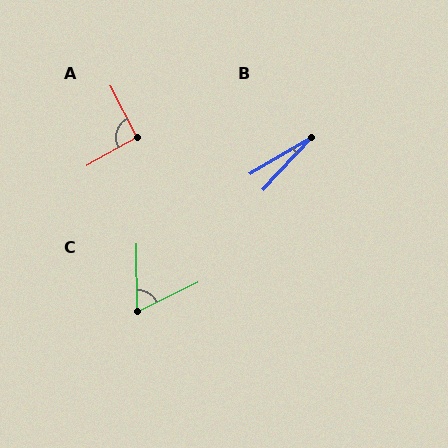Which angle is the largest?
A, at approximately 92 degrees.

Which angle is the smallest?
B, at approximately 17 degrees.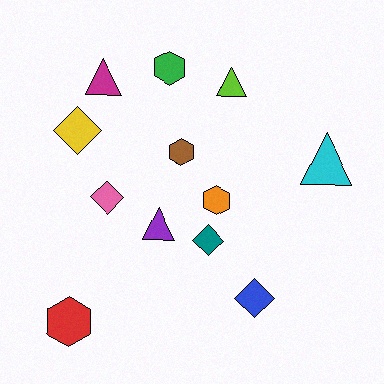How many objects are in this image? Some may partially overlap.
There are 12 objects.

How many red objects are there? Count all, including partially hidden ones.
There is 1 red object.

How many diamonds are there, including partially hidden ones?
There are 4 diamonds.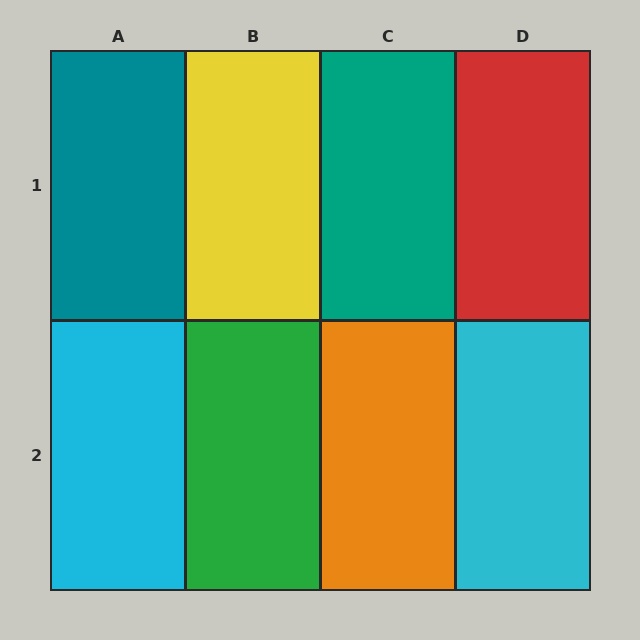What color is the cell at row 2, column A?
Cyan.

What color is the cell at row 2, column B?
Green.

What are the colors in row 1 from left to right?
Teal, yellow, teal, red.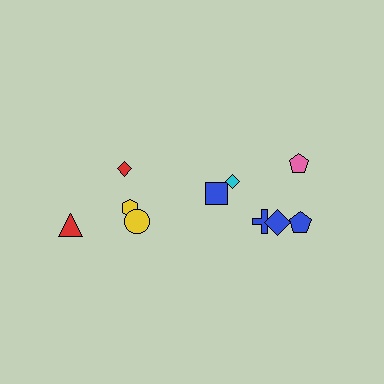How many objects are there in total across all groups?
There are 10 objects.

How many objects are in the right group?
There are 6 objects.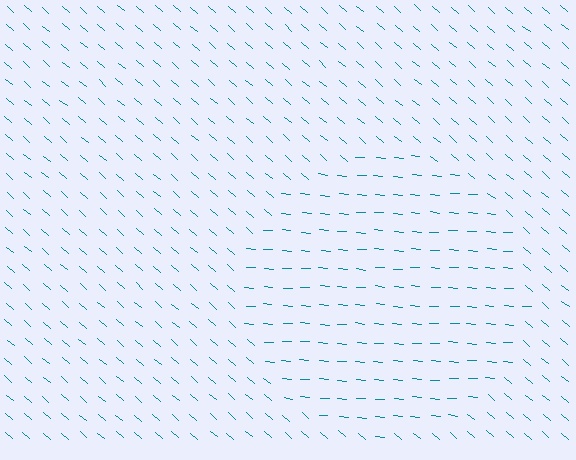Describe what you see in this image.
The image is filled with small teal line segments. A circle region in the image has lines oriented differently from the surrounding lines, creating a visible texture boundary.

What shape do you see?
I see a circle.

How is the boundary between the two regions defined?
The boundary is defined purely by a change in line orientation (approximately 36 degrees difference). All lines are the same color and thickness.